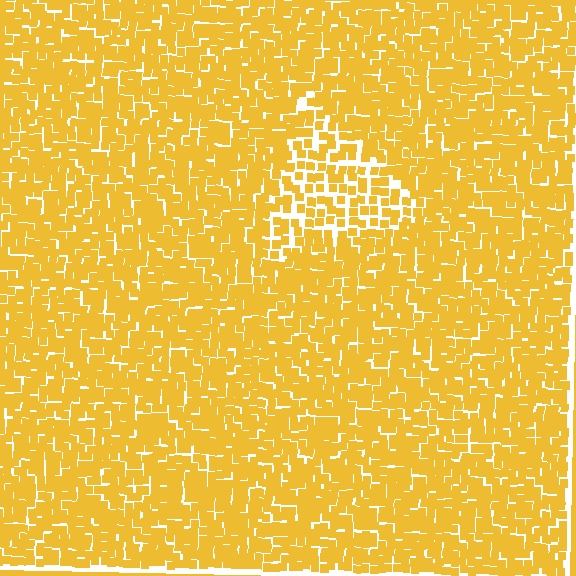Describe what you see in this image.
The image contains small yellow elements arranged at two different densities. A triangle-shaped region is visible where the elements are less densely packed than the surrounding area.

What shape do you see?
I see a triangle.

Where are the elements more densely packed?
The elements are more densely packed outside the triangle boundary.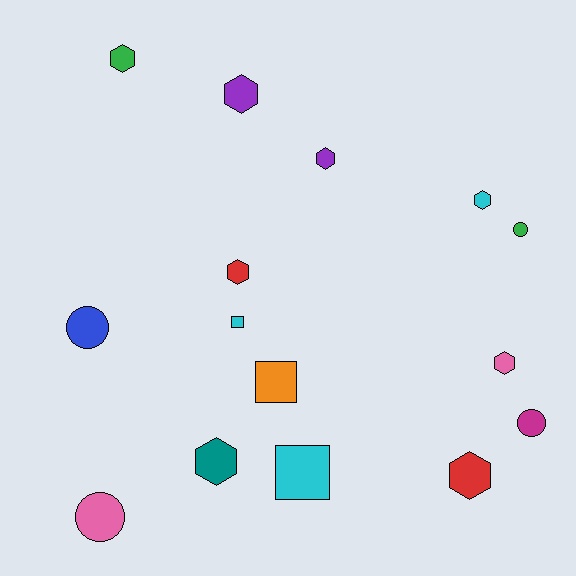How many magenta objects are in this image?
There is 1 magenta object.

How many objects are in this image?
There are 15 objects.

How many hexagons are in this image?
There are 8 hexagons.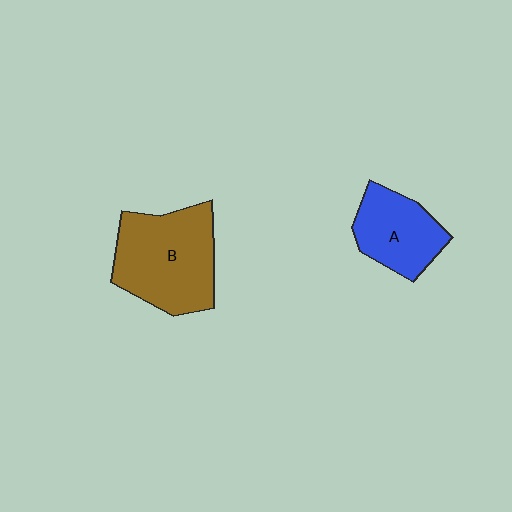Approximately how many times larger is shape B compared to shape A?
Approximately 1.6 times.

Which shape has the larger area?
Shape B (brown).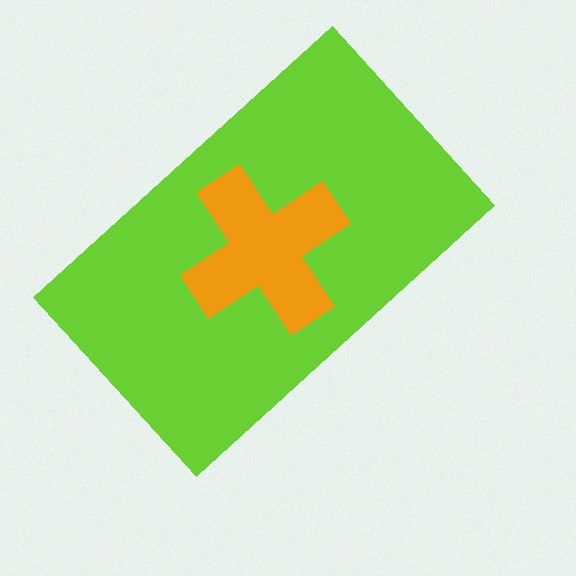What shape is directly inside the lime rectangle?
The orange cross.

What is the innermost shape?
The orange cross.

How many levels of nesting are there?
2.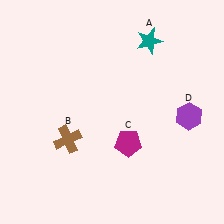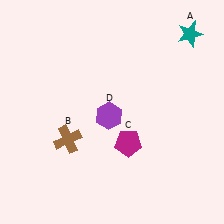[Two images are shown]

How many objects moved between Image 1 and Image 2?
2 objects moved between the two images.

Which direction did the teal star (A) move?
The teal star (A) moved right.